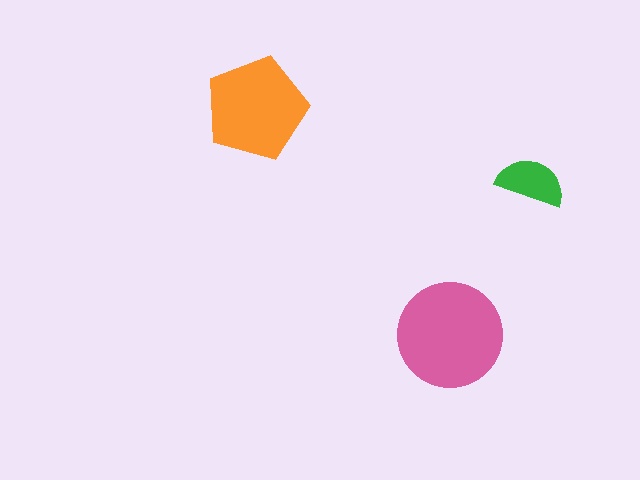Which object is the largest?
The pink circle.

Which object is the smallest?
The green semicircle.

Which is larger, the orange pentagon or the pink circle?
The pink circle.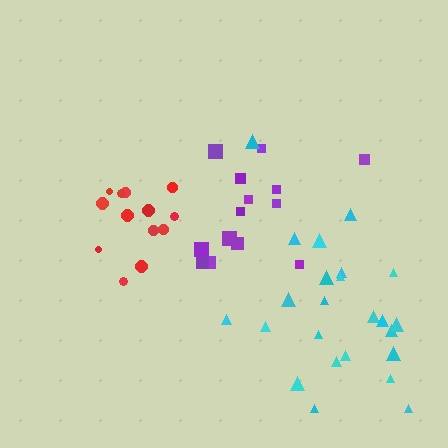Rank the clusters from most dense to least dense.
red, purple, cyan.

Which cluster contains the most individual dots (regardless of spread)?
Cyan (24).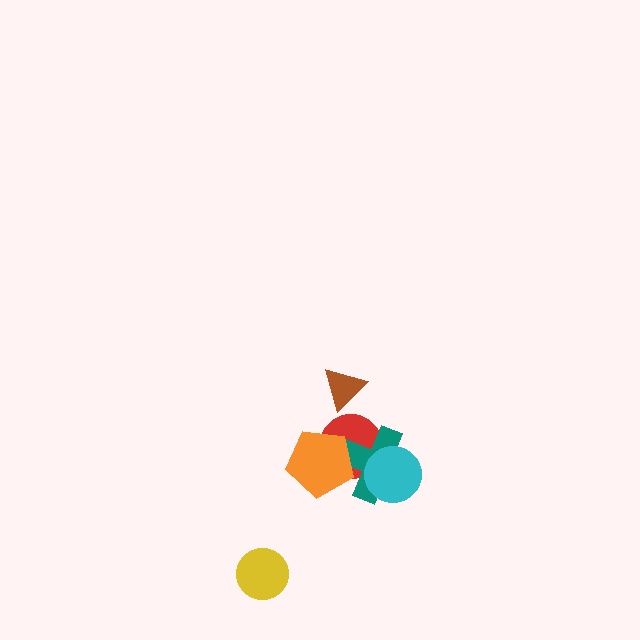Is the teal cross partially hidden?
Yes, it is partially covered by another shape.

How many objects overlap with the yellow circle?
0 objects overlap with the yellow circle.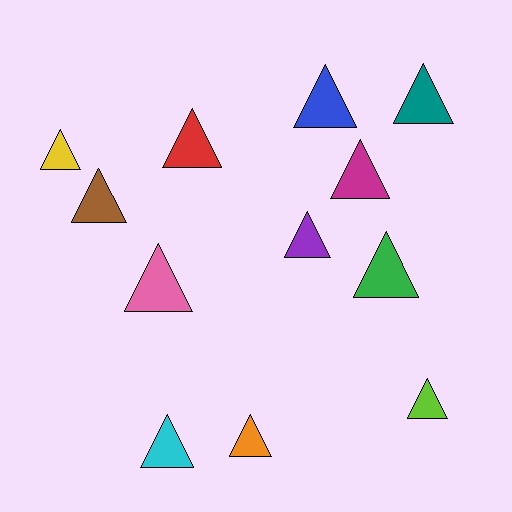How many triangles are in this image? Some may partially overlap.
There are 12 triangles.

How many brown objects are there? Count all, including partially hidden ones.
There is 1 brown object.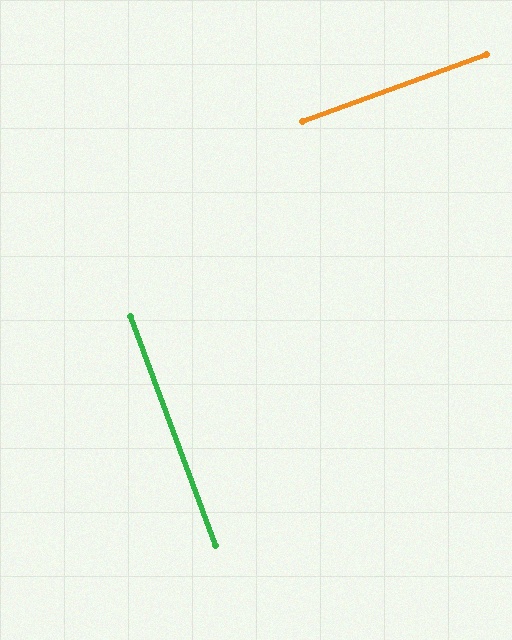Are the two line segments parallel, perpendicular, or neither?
Perpendicular — they meet at approximately 90°.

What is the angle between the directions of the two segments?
Approximately 90 degrees.